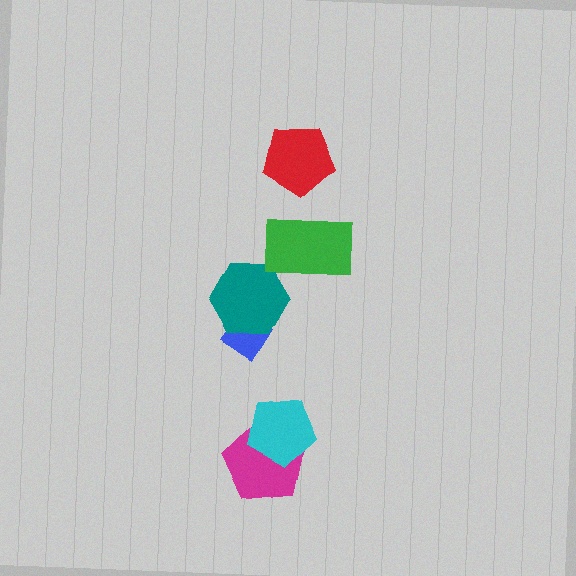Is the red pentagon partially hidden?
No, no other shape covers it.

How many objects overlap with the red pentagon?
0 objects overlap with the red pentagon.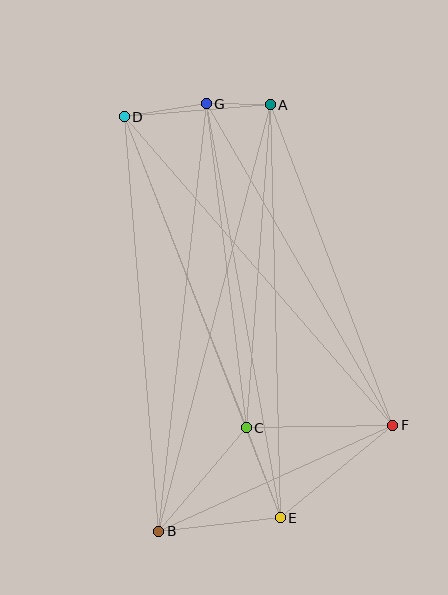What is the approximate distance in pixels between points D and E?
The distance between D and E is approximately 430 pixels.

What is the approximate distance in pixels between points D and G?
The distance between D and G is approximately 83 pixels.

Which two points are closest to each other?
Points A and G are closest to each other.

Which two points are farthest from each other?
Points A and B are farthest from each other.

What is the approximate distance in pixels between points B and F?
The distance between B and F is approximately 257 pixels.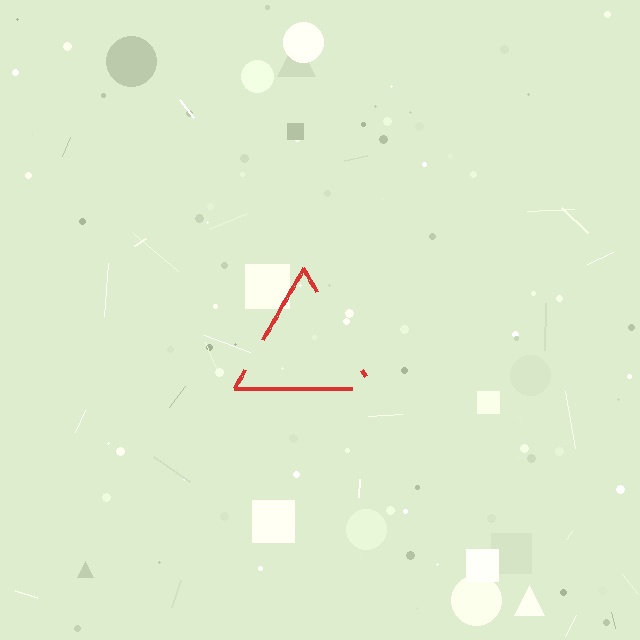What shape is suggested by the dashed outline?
The dashed outline suggests a triangle.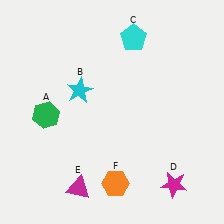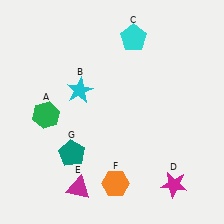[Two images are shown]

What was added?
A teal pentagon (G) was added in Image 2.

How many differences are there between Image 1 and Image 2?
There is 1 difference between the two images.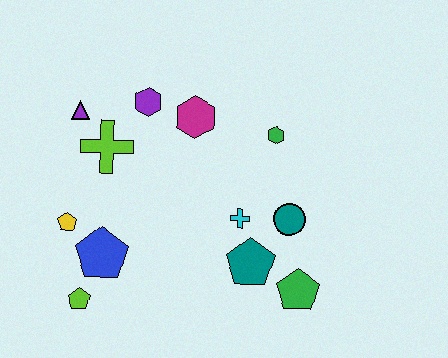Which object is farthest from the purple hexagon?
The green pentagon is farthest from the purple hexagon.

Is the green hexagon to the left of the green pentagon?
Yes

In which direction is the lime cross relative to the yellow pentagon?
The lime cross is above the yellow pentagon.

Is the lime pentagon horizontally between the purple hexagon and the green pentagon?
No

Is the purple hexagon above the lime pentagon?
Yes